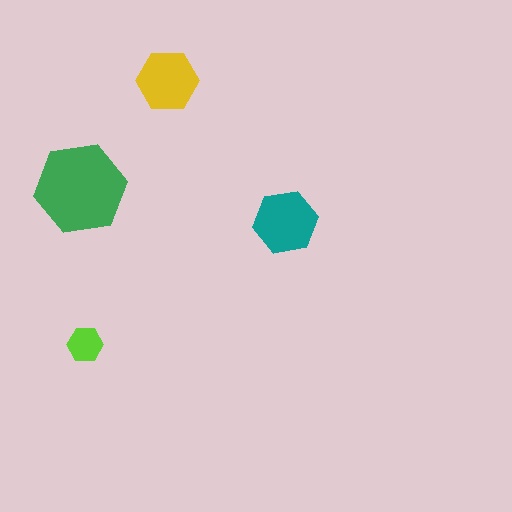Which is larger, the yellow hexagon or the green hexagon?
The green one.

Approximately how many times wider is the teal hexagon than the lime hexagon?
About 2 times wider.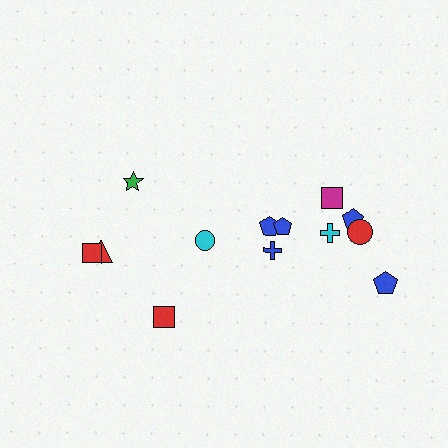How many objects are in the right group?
There are 8 objects.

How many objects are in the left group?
There are 5 objects.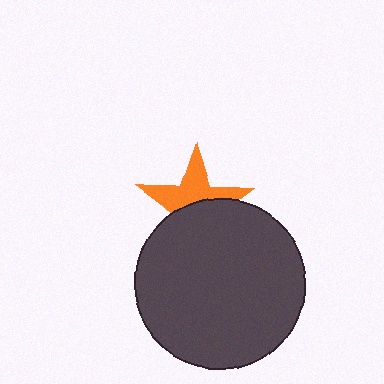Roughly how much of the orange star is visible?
About half of it is visible (roughly 50%).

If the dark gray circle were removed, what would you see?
You would see the complete orange star.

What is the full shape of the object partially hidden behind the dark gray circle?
The partially hidden object is an orange star.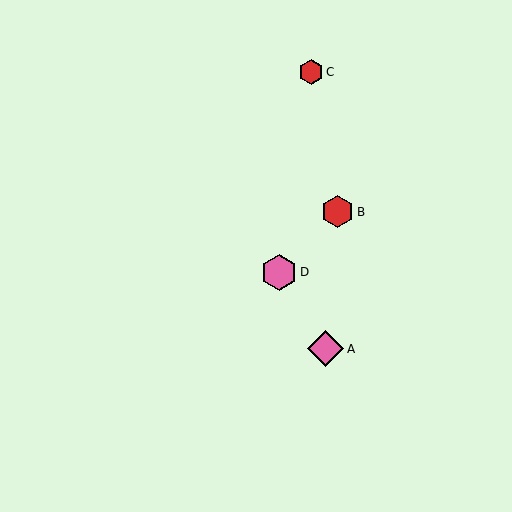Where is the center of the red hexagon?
The center of the red hexagon is at (338, 212).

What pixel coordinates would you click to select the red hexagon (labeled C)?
Click at (311, 72) to select the red hexagon C.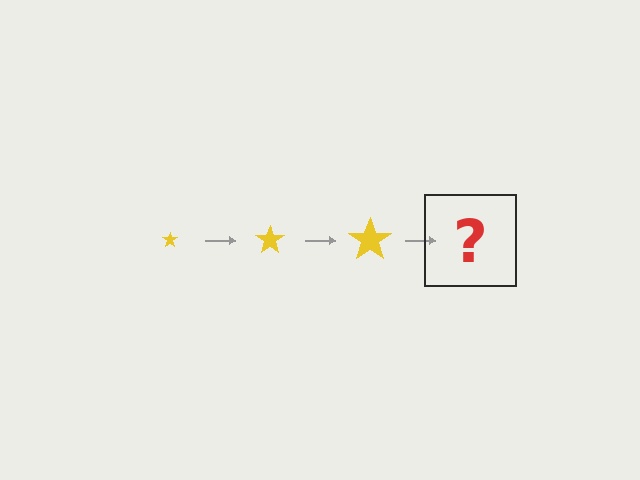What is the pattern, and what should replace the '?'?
The pattern is that the star gets progressively larger each step. The '?' should be a yellow star, larger than the previous one.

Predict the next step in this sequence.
The next step is a yellow star, larger than the previous one.